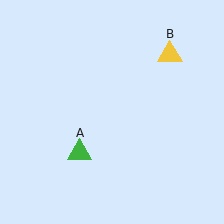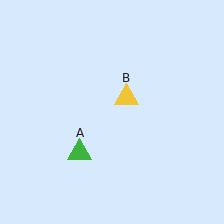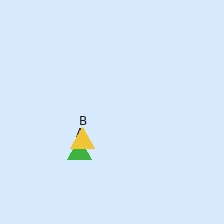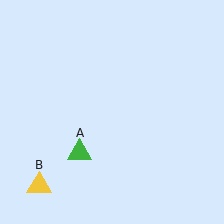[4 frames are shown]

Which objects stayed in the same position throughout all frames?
Green triangle (object A) remained stationary.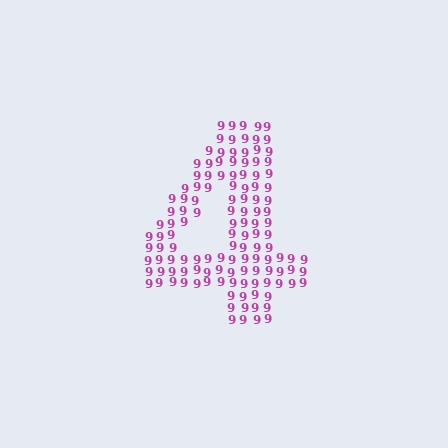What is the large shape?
The large shape is the digit 4.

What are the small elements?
The small elements are digit 9's.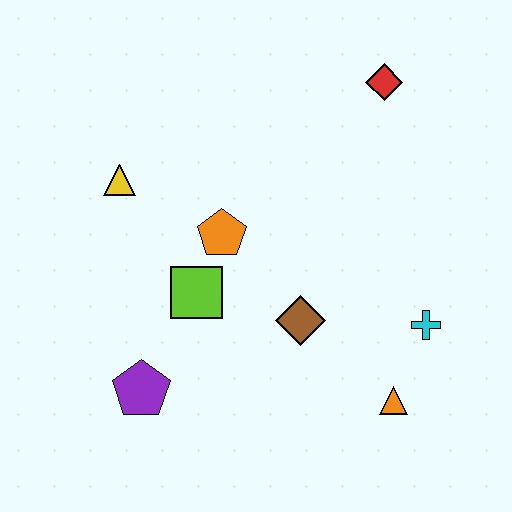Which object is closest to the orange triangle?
The cyan cross is closest to the orange triangle.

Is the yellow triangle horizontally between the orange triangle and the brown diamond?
No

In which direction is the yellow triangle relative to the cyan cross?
The yellow triangle is to the left of the cyan cross.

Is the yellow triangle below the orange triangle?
No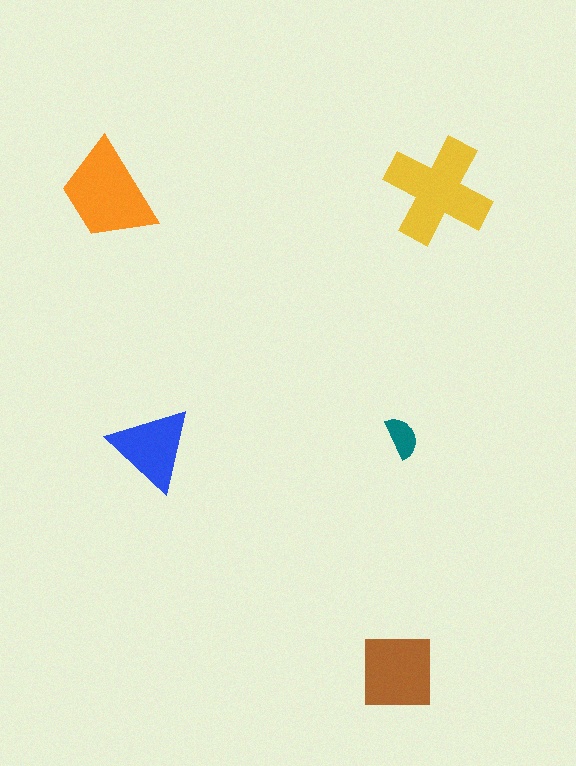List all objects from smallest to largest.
The teal semicircle, the blue triangle, the brown square, the orange trapezoid, the yellow cross.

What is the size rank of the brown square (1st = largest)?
3rd.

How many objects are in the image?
There are 5 objects in the image.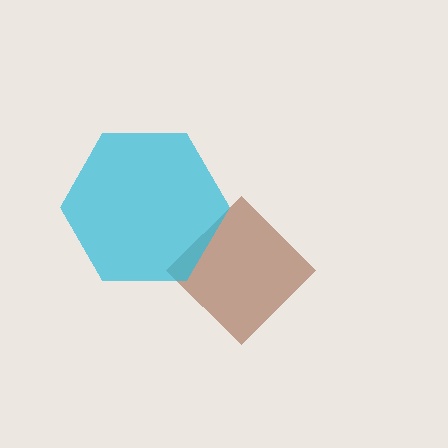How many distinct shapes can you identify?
There are 2 distinct shapes: a brown diamond, a cyan hexagon.